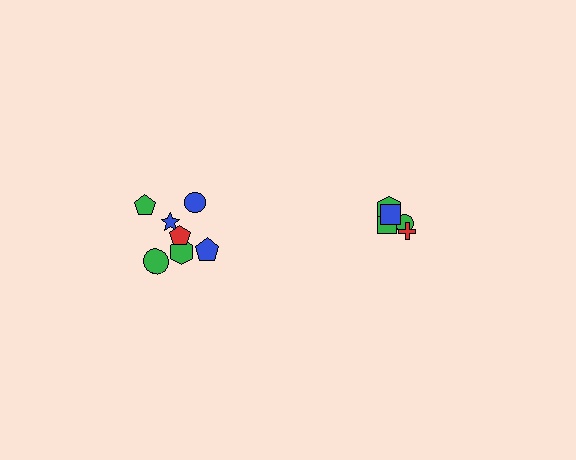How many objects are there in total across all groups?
There are 12 objects.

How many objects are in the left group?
There are 7 objects.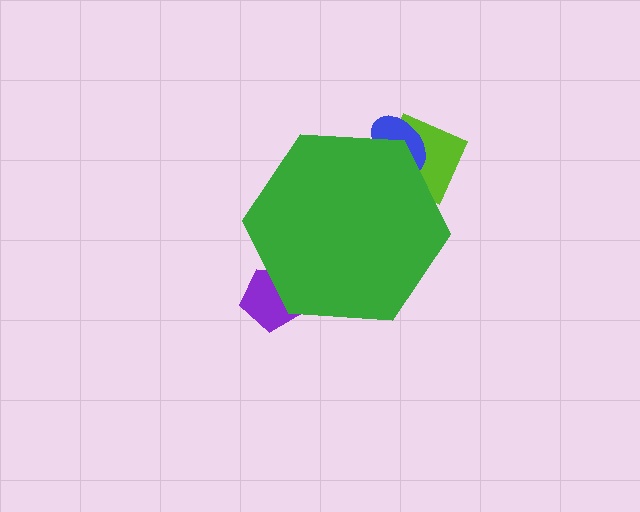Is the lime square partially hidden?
Yes, the lime square is partially hidden behind the green hexagon.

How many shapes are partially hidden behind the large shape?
3 shapes are partially hidden.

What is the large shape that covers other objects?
A green hexagon.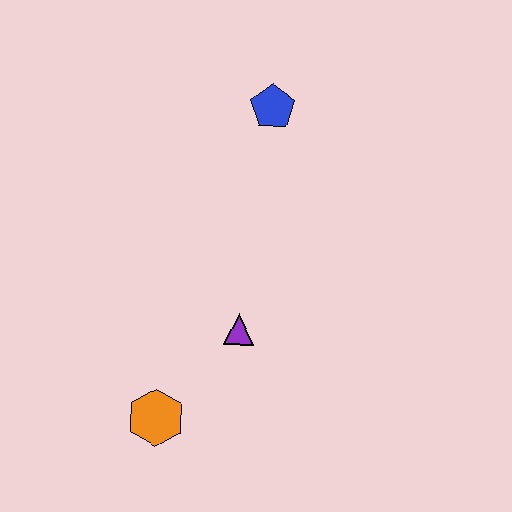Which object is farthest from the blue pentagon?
The orange hexagon is farthest from the blue pentagon.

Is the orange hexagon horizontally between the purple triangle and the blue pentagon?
No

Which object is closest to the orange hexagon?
The purple triangle is closest to the orange hexagon.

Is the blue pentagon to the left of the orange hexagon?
No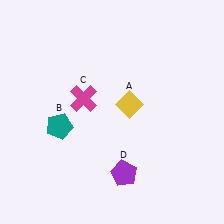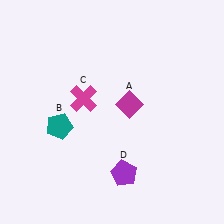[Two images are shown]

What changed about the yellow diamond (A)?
In Image 1, A is yellow. In Image 2, it changed to magenta.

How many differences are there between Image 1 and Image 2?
There is 1 difference between the two images.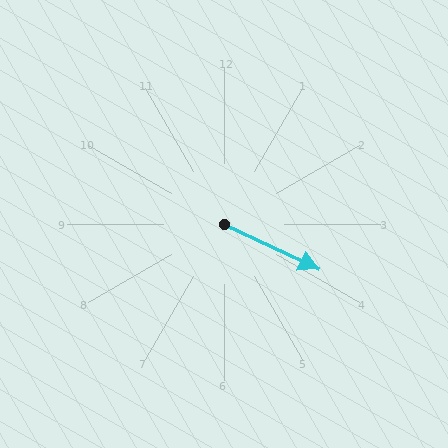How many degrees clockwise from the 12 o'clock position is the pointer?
Approximately 116 degrees.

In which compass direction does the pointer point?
Southeast.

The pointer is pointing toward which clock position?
Roughly 4 o'clock.